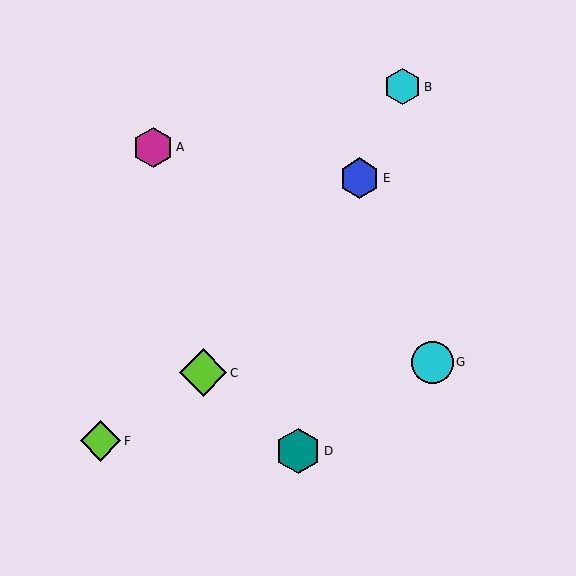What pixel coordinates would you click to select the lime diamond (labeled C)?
Click at (203, 373) to select the lime diamond C.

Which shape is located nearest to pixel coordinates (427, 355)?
The cyan circle (labeled G) at (432, 362) is nearest to that location.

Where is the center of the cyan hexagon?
The center of the cyan hexagon is at (403, 87).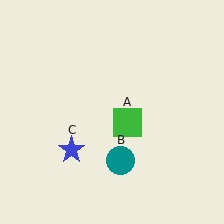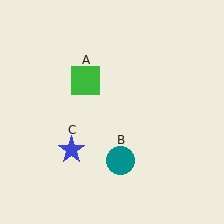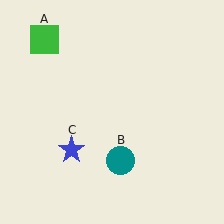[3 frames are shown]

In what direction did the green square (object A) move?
The green square (object A) moved up and to the left.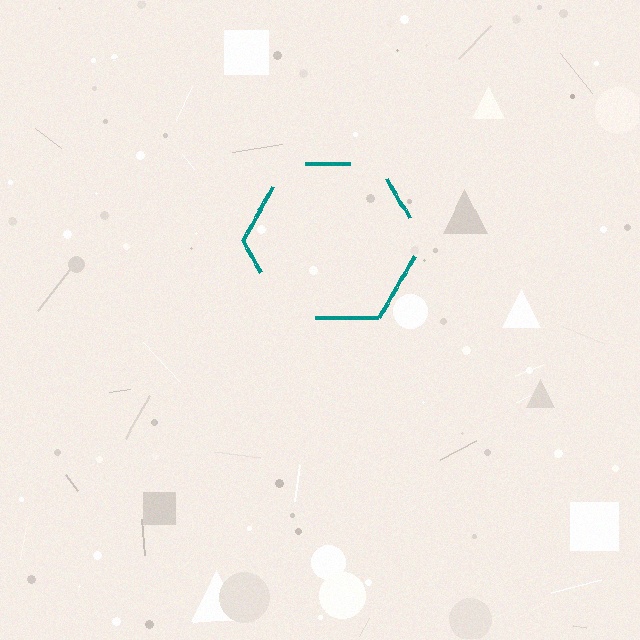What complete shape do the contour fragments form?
The contour fragments form a hexagon.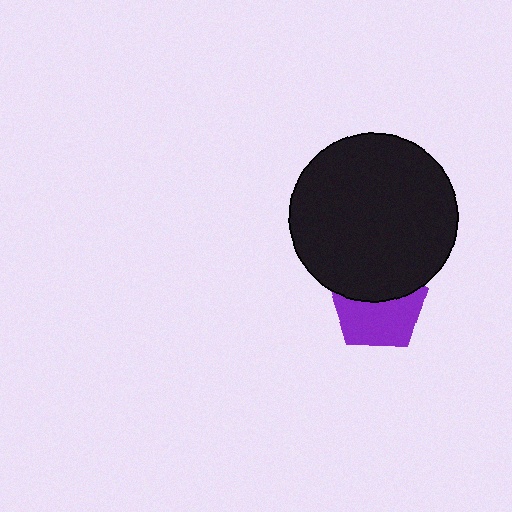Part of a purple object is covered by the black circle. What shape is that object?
It is a pentagon.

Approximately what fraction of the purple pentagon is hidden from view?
Roughly 43% of the purple pentagon is hidden behind the black circle.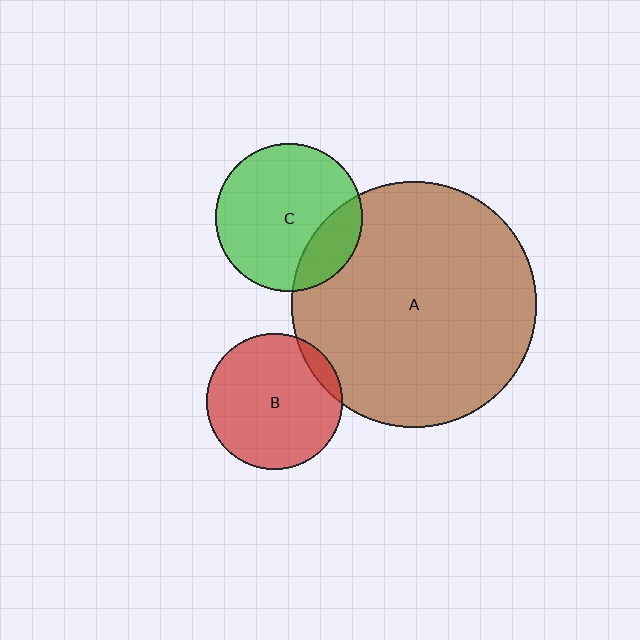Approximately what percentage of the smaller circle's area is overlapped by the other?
Approximately 10%.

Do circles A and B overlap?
Yes.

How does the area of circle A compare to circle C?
Approximately 2.8 times.